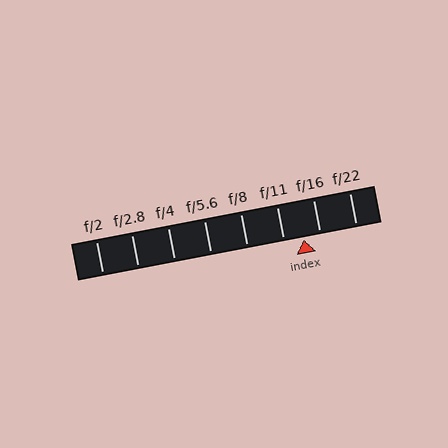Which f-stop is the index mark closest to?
The index mark is closest to f/16.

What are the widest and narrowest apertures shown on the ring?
The widest aperture shown is f/2 and the narrowest is f/22.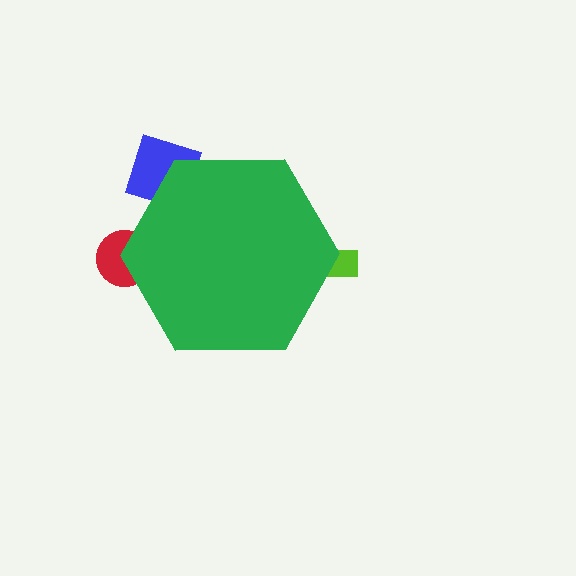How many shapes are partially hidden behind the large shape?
3 shapes are partially hidden.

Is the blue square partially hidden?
Yes, the blue square is partially hidden behind the green hexagon.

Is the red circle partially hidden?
Yes, the red circle is partially hidden behind the green hexagon.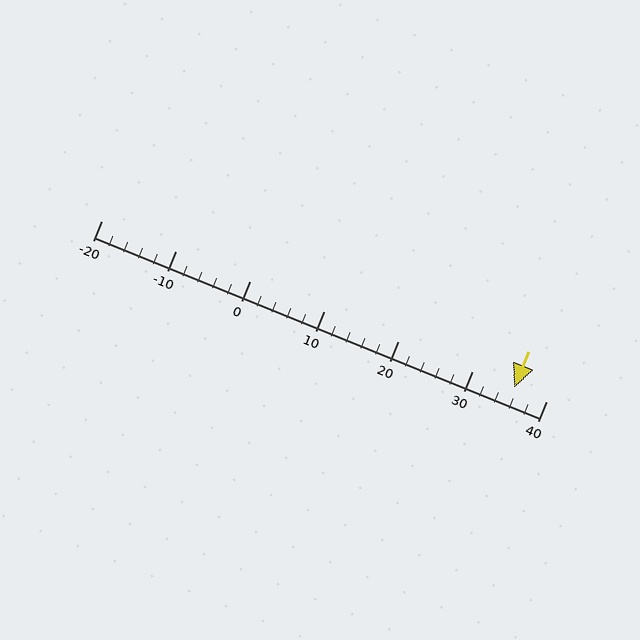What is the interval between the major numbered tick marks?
The major tick marks are spaced 10 units apart.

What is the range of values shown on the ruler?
The ruler shows values from -20 to 40.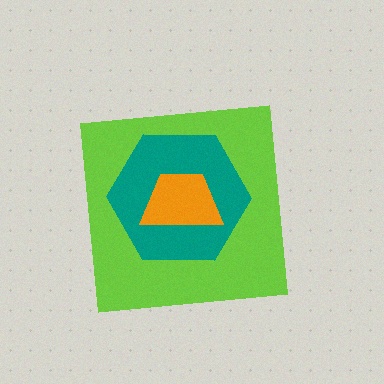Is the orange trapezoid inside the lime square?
Yes.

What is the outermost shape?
The lime square.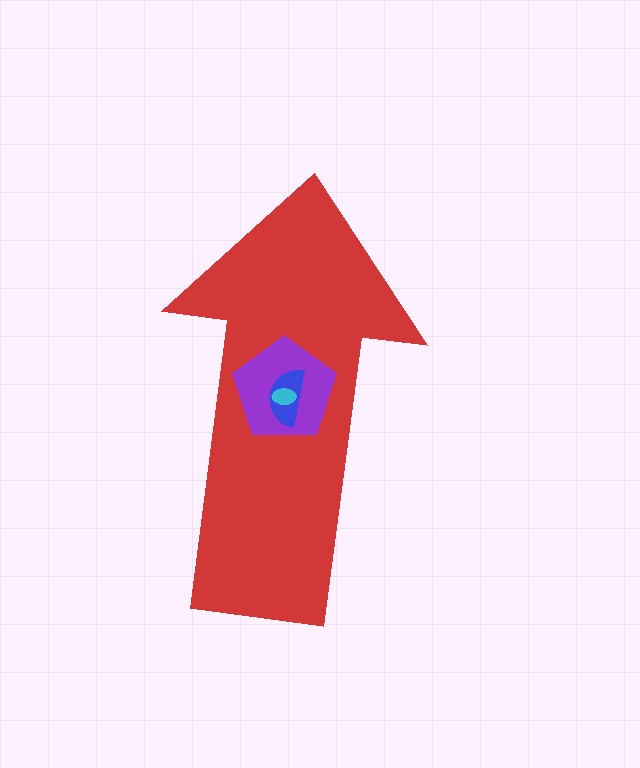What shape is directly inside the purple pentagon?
The blue semicircle.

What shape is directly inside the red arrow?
The purple pentagon.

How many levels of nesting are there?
4.